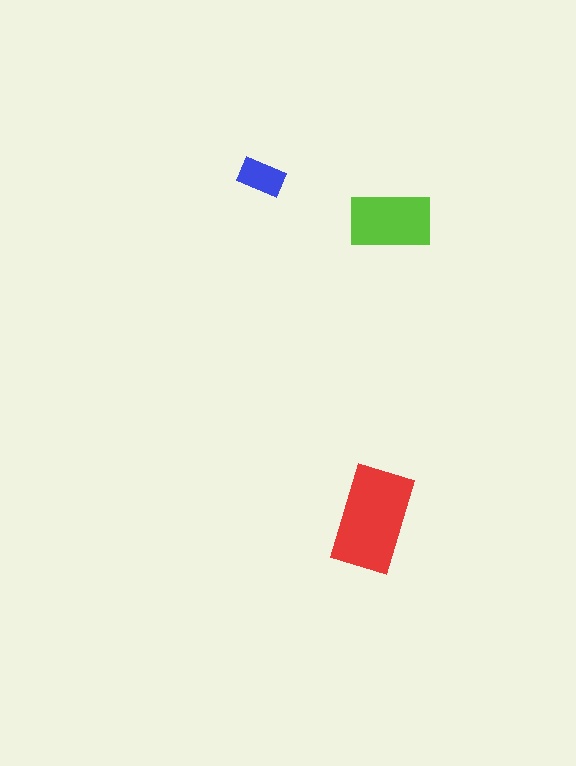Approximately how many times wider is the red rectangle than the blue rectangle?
About 2 times wider.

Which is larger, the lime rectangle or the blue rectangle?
The lime one.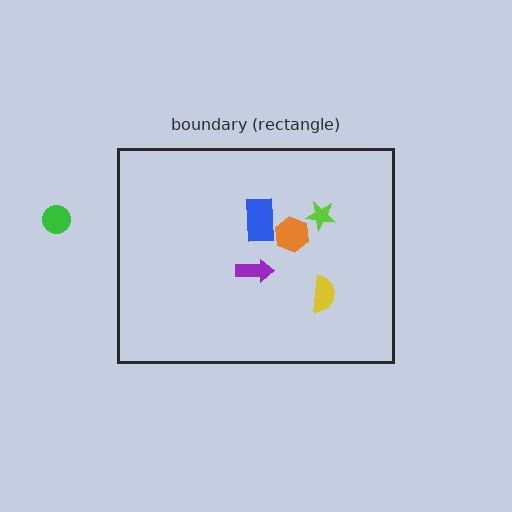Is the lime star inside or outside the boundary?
Inside.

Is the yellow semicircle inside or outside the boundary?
Inside.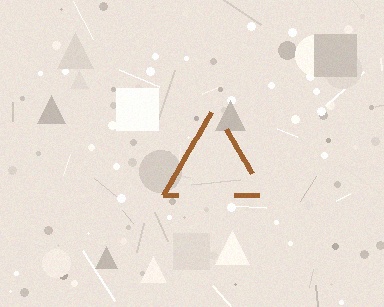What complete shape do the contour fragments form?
The contour fragments form a triangle.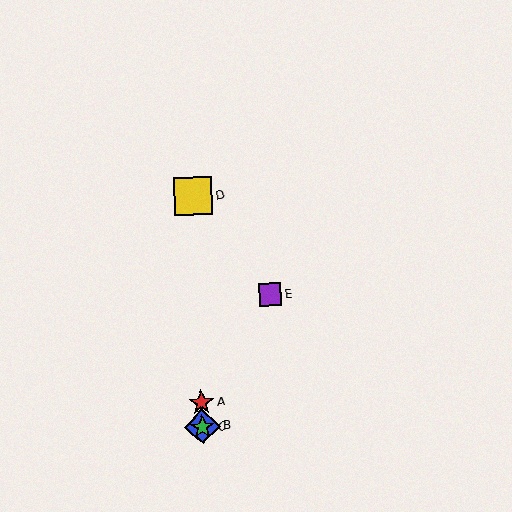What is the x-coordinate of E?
Object E is at x≈270.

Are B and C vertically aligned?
Yes, both are at x≈202.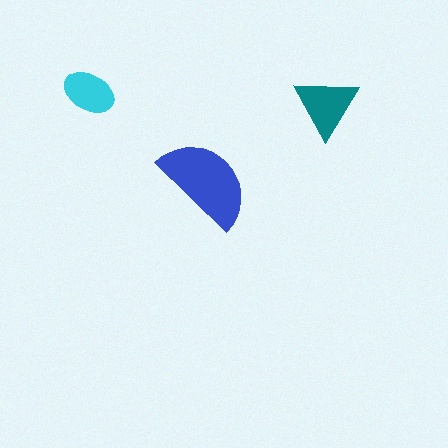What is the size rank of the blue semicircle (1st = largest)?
1st.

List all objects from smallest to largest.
The cyan ellipse, the teal triangle, the blue semicircle.